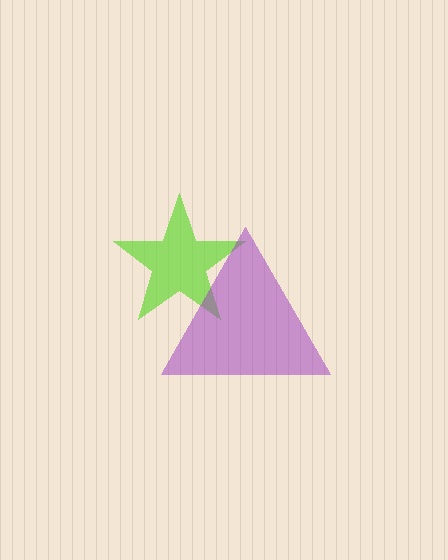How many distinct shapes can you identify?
There are 2 distinct shapes: a lime star, a purple triangle.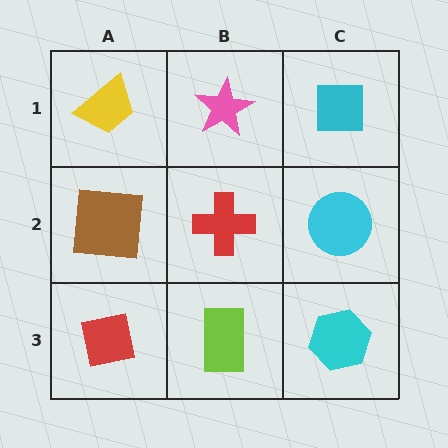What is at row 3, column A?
A red square.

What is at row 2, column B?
A red cross.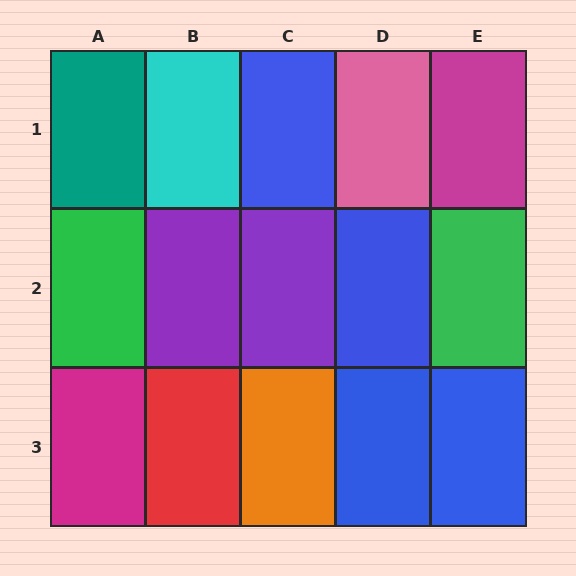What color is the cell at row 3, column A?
Magenta.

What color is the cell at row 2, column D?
Blue.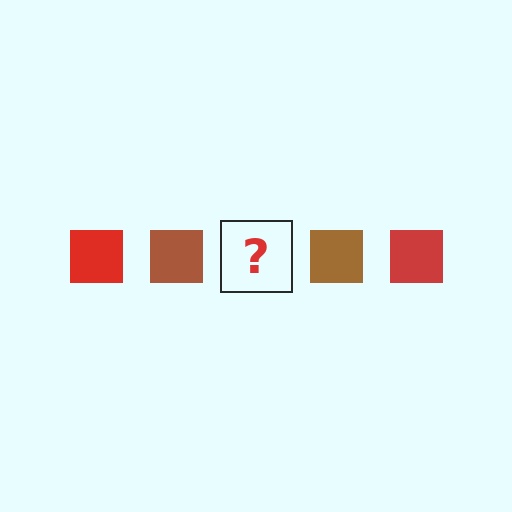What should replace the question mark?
The question mark should be replaced with a red square.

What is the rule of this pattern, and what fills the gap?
The rule is that the pattern cycles through red, brown squares. The gap should be filled with a red square.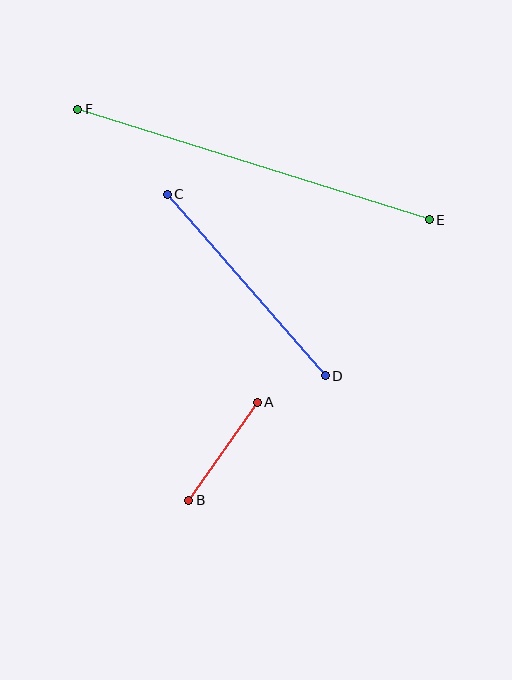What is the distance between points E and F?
The distance is approximately 368 pixels.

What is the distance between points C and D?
The distance is approximately 241 pixels.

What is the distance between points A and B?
The distance is approximately 120 pixels.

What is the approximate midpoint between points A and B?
The midpoint is at approximately (223, 451) pixels.